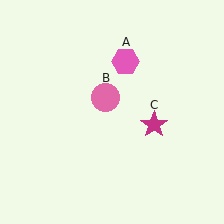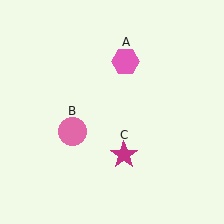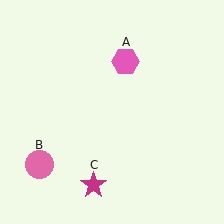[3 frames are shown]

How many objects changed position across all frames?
2 objects changed position: pink circle (object B), magenta star (object C).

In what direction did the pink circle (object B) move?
The pink circle (object B) moved down and to the left.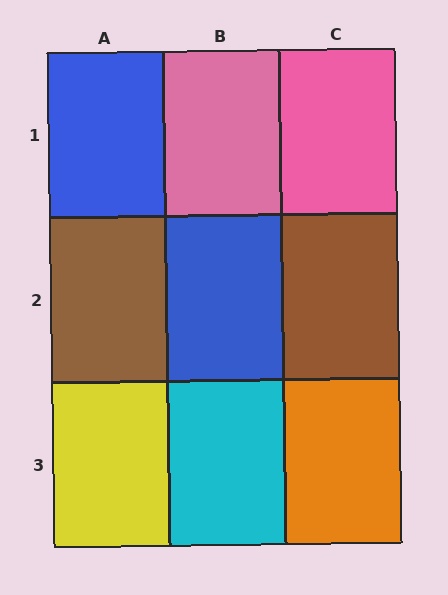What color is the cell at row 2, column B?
Blue.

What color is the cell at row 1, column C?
Pink.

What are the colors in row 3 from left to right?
Yellow, cyan, orange.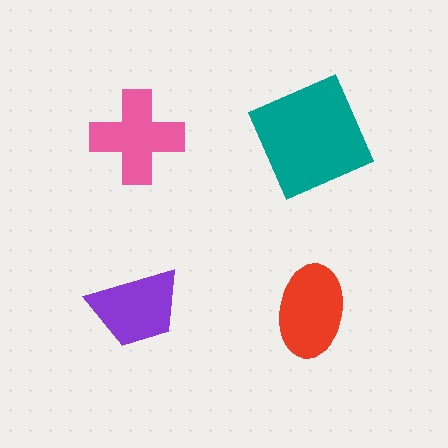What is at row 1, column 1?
A pink cross.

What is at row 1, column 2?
A teal square.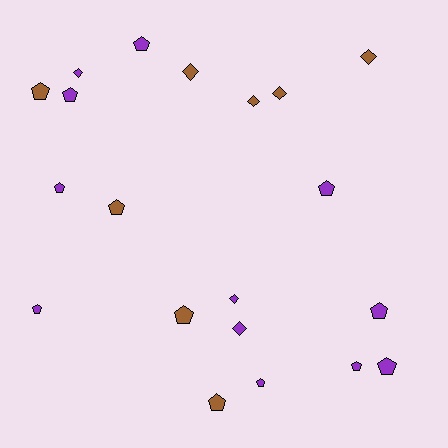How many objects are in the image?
There are 20 objects.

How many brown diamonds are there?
There are 4 brown diamonds.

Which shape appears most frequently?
Pentagon, with 13 objects.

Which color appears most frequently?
Purple, with 12 objects.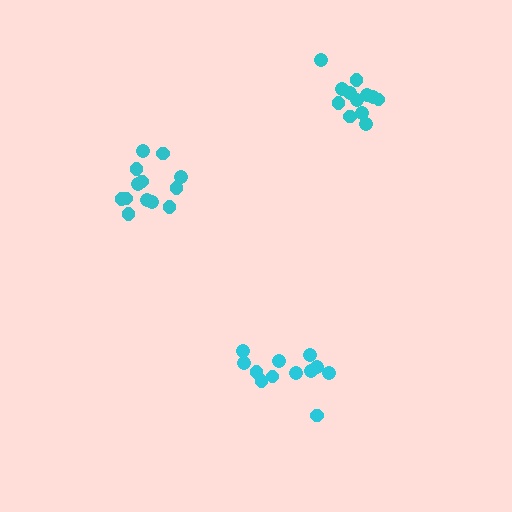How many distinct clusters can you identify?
There are 3 distinct clusters.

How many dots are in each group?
Group 1: 14 dots, Group 2: 12 dots, Group 3: 12 dots (38 total).